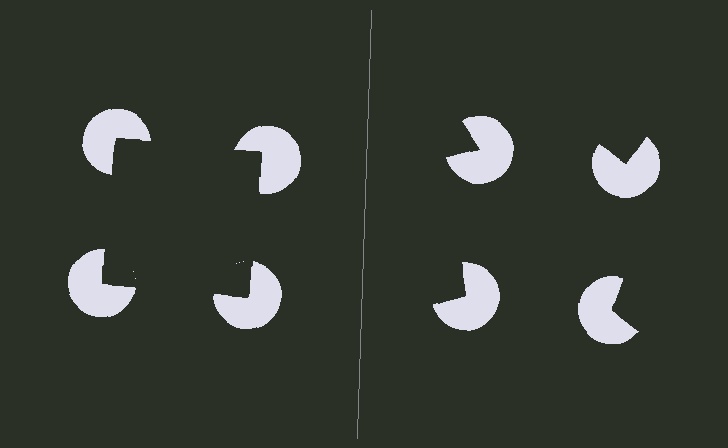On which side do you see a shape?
An illusory square appears on the left side. On the right side the wedge cuts are rotated, so no coherent shape forms.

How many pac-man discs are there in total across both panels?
8 — 4 on each side.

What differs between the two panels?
The pac-man discs are positioned identically on both sides; only the wedge orientations differ. On the left they align to a square; on the right they are misaligned.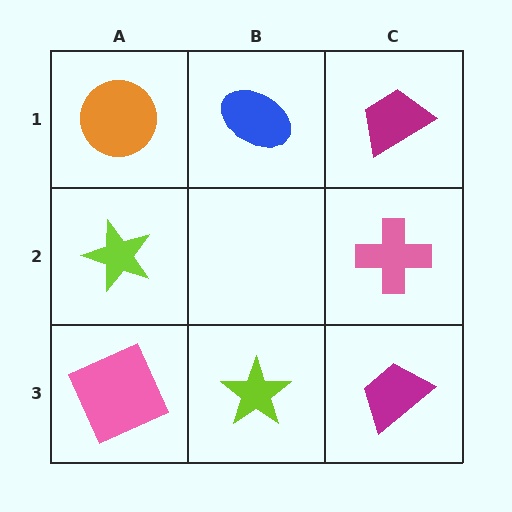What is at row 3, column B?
A lime star.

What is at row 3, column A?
A pink square.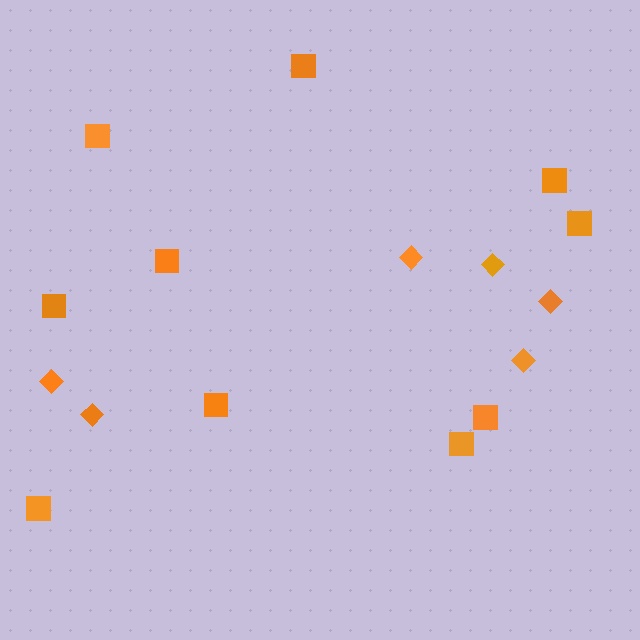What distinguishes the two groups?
There are 2 groups: one group of diamonds (6) and one group of squares (10).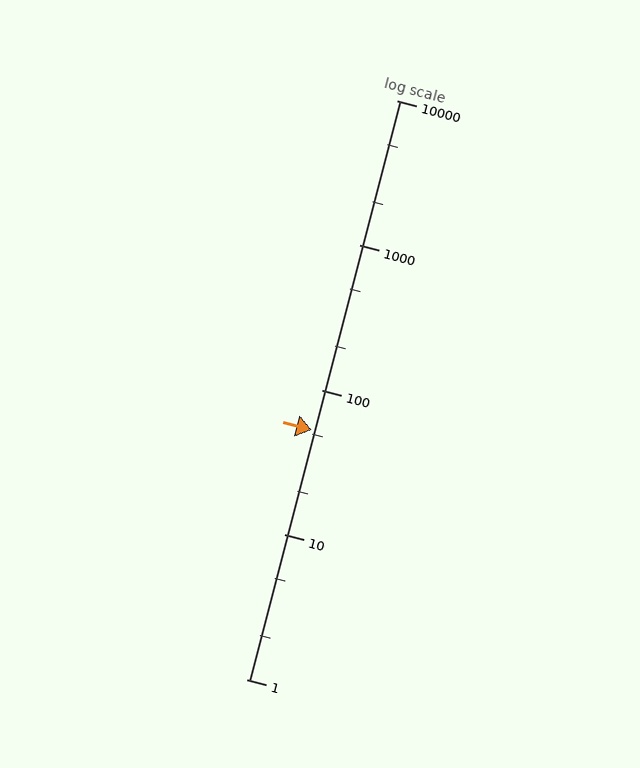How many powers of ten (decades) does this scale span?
The scale spans 4 decades, from 1 to 10000.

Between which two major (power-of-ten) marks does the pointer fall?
The pointer is between 10 and 100.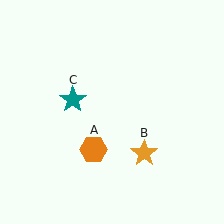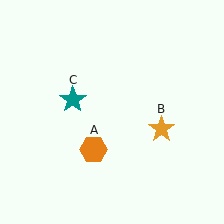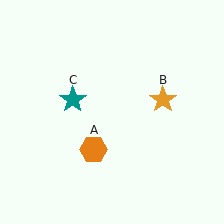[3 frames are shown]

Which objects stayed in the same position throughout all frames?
Orange hexagon (object A) and teal star (object C) remained stationary.